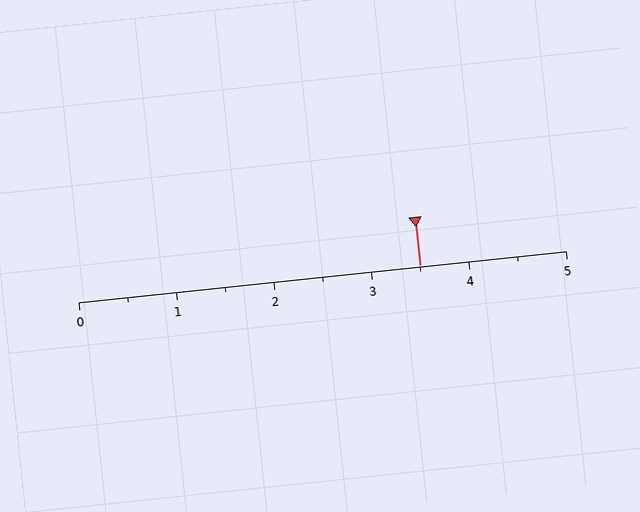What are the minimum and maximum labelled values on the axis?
The axis runs from 0 to 5.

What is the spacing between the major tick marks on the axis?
The major ticks are spaced 1 apart.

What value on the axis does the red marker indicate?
The marker indicates approximately 3.5.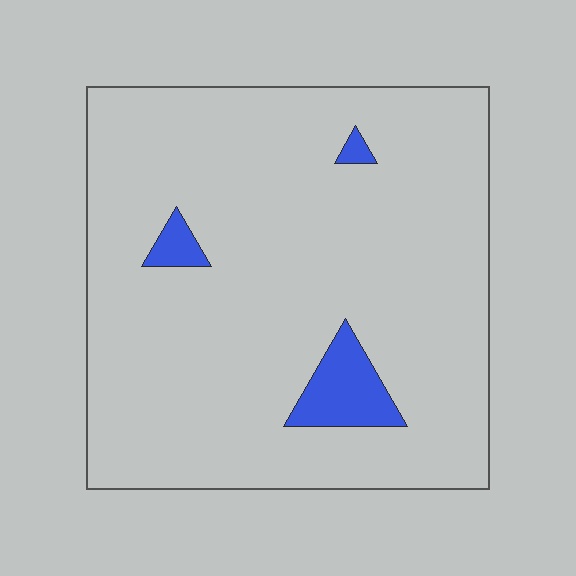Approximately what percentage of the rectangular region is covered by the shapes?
Approximately 5%.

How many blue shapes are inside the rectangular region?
3.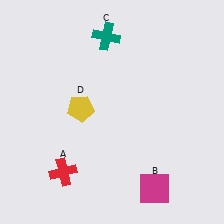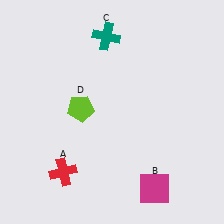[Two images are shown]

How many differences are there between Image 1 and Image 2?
There is 1 difference between the two images.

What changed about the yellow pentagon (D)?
In Image 1, D is yellow. In Image 2, it changed to lime.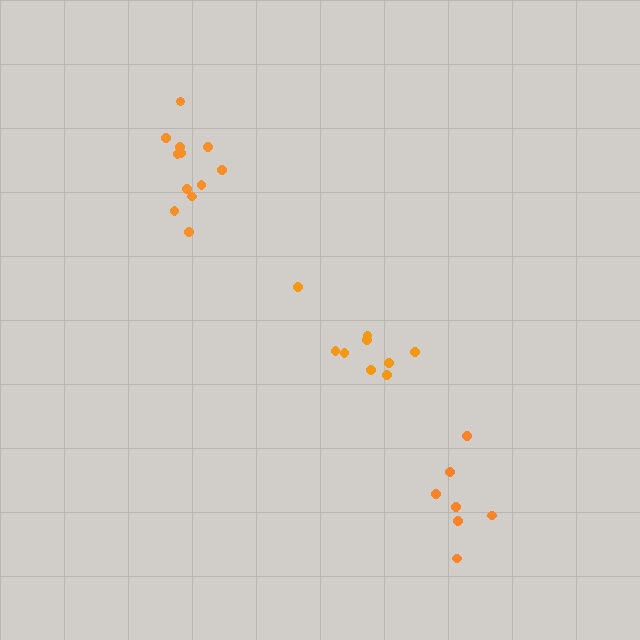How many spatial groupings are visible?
There are 3 spatial groupings.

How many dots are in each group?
Group 1: 9 dots, Group 2: 7 dots, Group 3: 12 dots (28 total).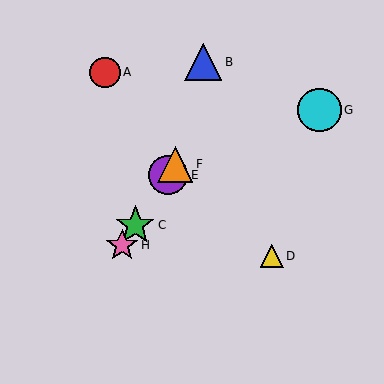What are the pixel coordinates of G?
Object G is at (319, 110).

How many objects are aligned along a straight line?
4 objects (C, E, F, H) are aligned along a straight line.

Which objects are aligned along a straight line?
Objects C, E, F, H are aligned along a straight line.